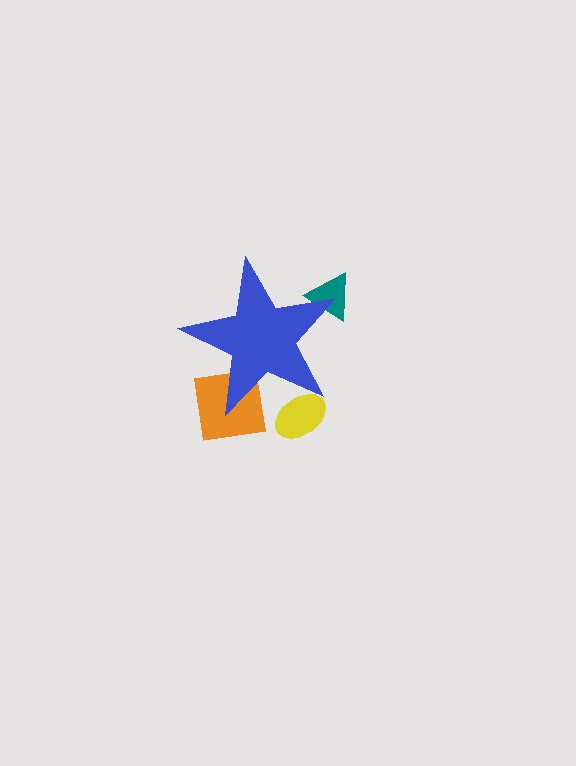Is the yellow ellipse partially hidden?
Yes, the yellow ellipse is partially hidden behind the blue star.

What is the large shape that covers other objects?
A blue star.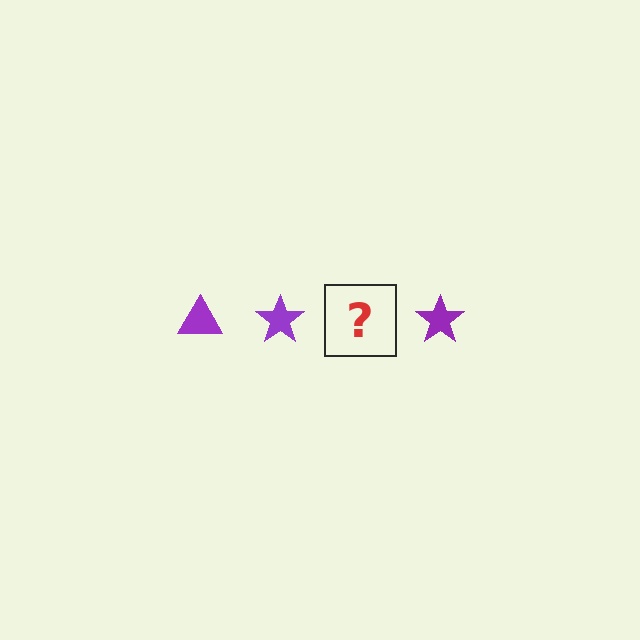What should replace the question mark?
The question mark should be replaced with a purple triangle.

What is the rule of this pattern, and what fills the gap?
The rule is that the pattern cycles through triangle, star shapes in purple. The gap should be filled with a purple triangle.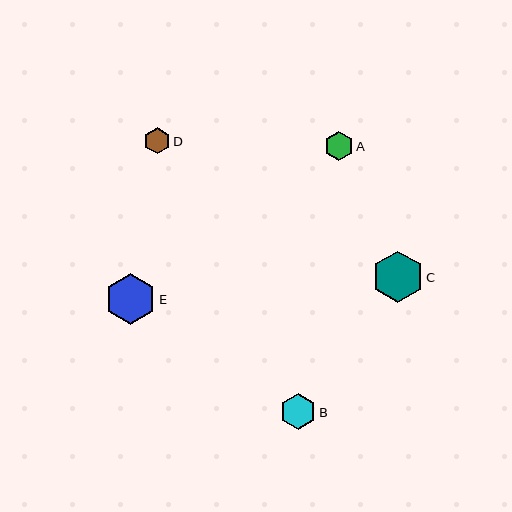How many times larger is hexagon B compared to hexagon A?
Hexagon B is approximately 1.2 times the size of hexagon A.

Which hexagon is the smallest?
Hexagon D is the smallest with a size of approximately 26 pixels.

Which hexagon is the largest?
Hexagon C is the largest with a size of approximately 51 pixels.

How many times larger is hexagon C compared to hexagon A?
Hexagon C is approximately 1.8 times the size of hexagon A.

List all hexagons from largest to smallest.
From largest to smallest: C, E, B, A, D.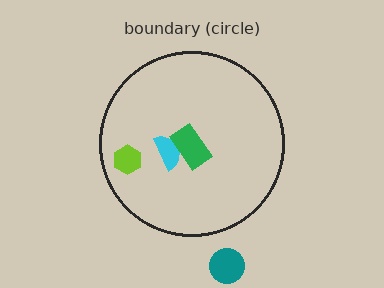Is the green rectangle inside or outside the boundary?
Inside.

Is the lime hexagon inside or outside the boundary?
Inside.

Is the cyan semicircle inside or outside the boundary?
Inside.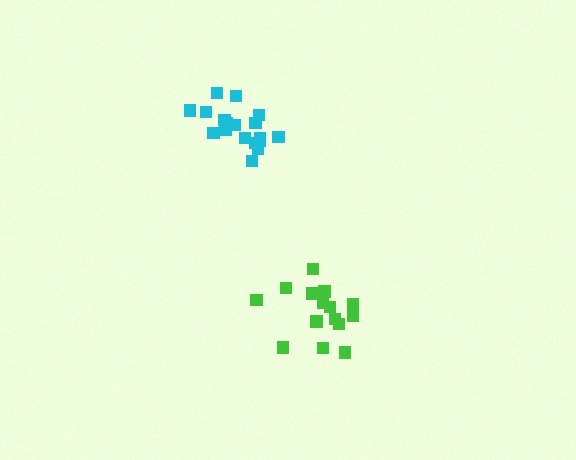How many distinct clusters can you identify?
There are 2 distinct clusters.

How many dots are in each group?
Group 1: 19 dots, Group 2: 15 dots (34 total).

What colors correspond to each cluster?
The clusters are colored: cyan, green.